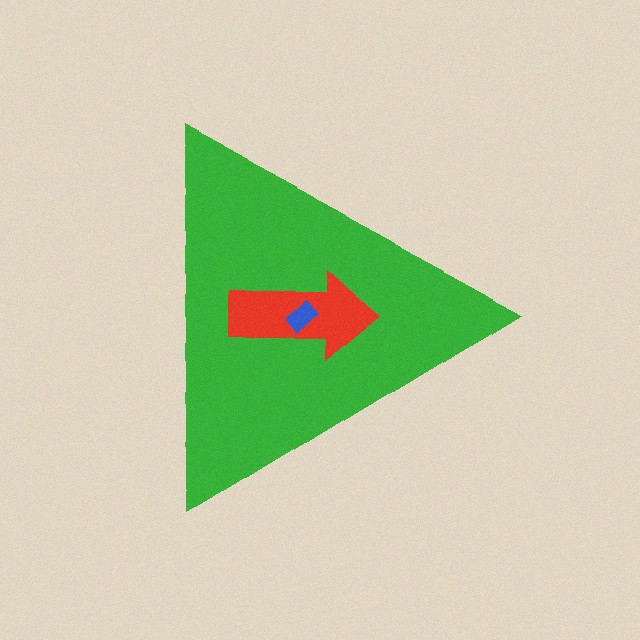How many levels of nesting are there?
3.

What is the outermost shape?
The green triangle.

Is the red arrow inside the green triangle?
Yes.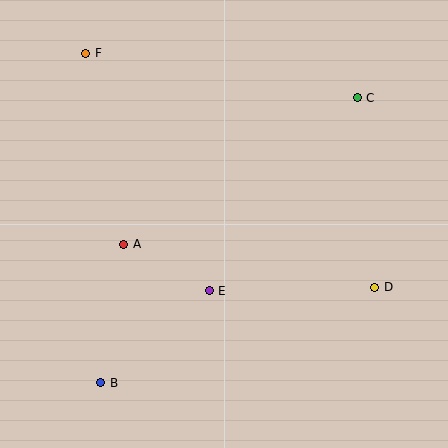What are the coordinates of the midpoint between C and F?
The midpoint between C and F is at (222, 75).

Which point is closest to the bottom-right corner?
Point D is closest to the bottom-right corner.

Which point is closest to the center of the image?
Point E at (209, 291) is closest to the center.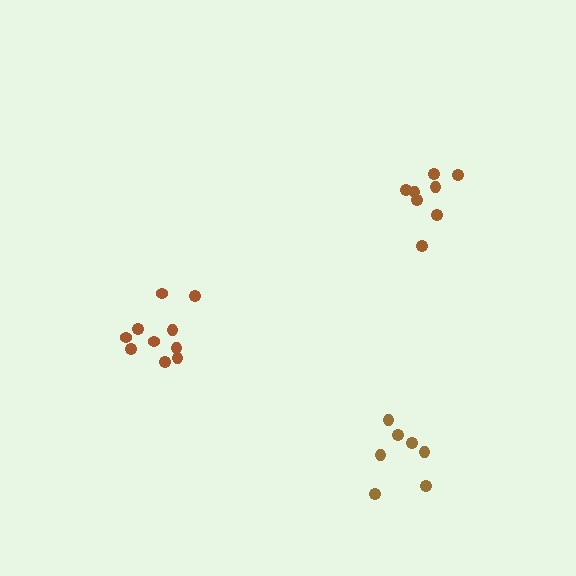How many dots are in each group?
Group 1: 10 dots, Group 2: 7 dots, Group 3: 8 dots (25 total).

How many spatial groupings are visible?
There are 3 spatial groupings.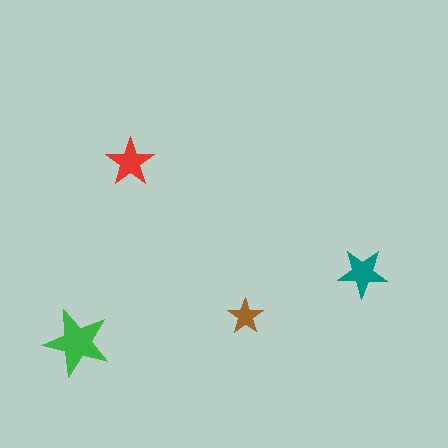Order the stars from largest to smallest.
the green one, the teal one, the red one, the brown one.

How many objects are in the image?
There are 4 objects in the image.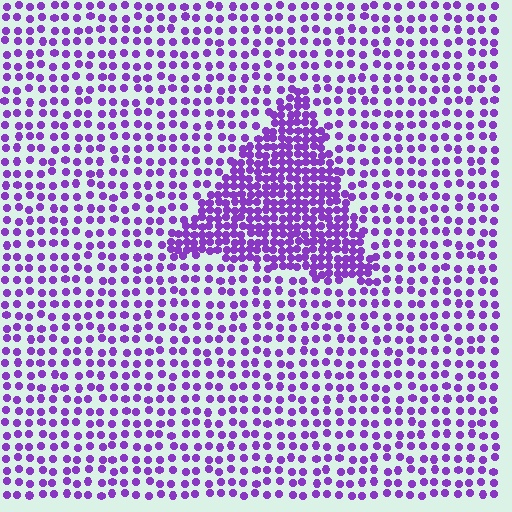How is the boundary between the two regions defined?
The boundary is defined by a change in element density (approximately 2.3x ratio). All elements are the same color, size, and shape.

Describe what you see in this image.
The image contains small purple elements arranged at two different densities. A triangle-shaped region is visible where the elements are more densely packed than the surrounding area.